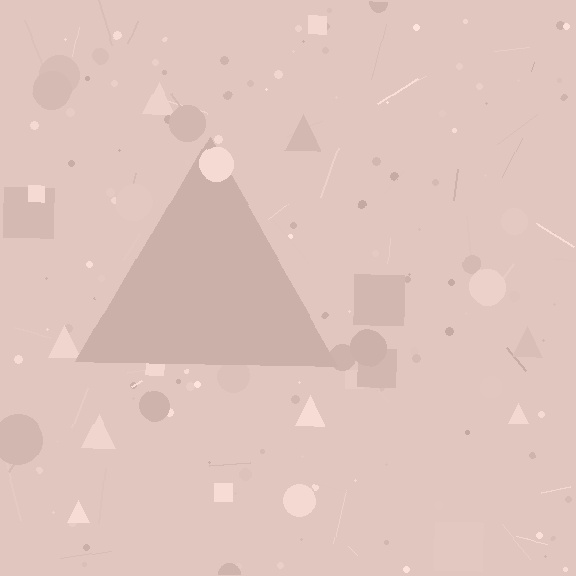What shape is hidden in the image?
A triangle is hidden in the image.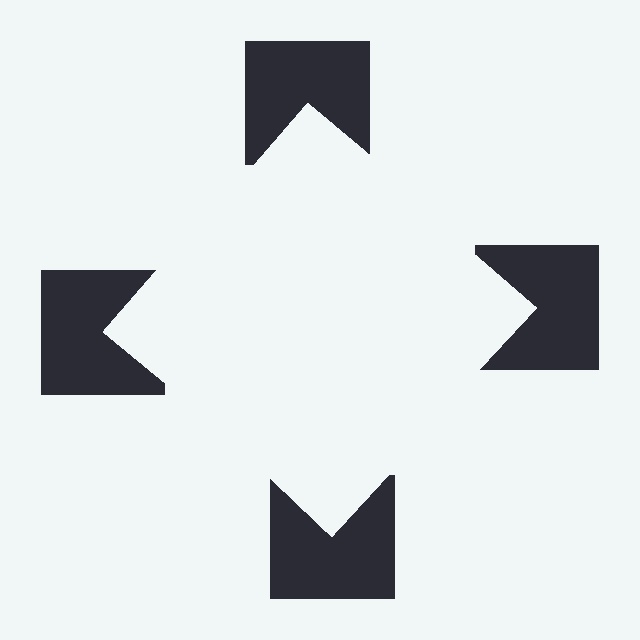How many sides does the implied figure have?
4 sides.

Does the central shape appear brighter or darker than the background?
It typically appears slightly brighter than the background, even though no actual brightness change is drawn.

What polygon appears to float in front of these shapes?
An illusory square — its edges are inferred from the aligned wedge cuts in the notched squares, not physically drawn.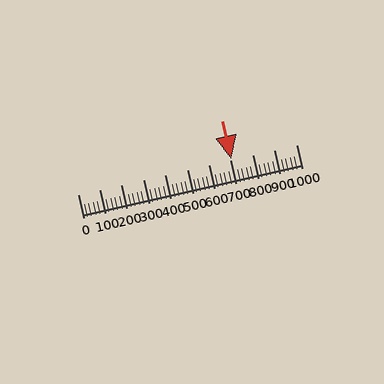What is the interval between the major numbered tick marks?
The major tick marks are spaced 100 units apart.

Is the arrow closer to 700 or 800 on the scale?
The arrow is closer to 700.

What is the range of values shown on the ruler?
The ruler shows values from 0 to 1000.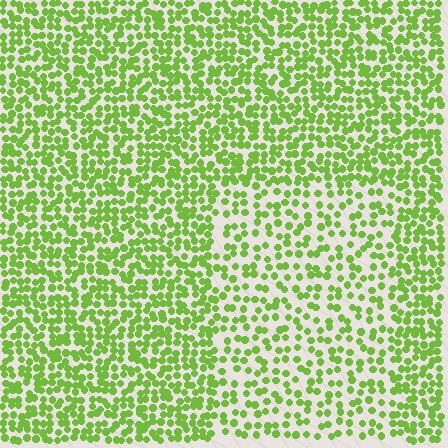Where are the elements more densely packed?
The elements are more densely packed outside the rectangle boundary.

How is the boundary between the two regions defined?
The boundary is defined by a change in element density (approximately 1.7x ratio). All elements are the same color, size, and shape.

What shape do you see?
I see a rectangle.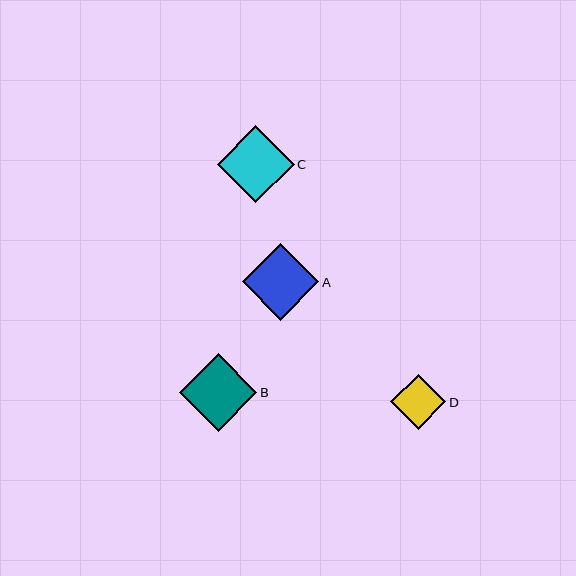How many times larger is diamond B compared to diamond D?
Diamond B is approximately 1.4 times the size of diamond D.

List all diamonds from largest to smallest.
From largest to smallest: B, A, C, D.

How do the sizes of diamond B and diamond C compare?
Diamond B and diamond C are approximately the same size.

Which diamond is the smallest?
Diamond D is the smallest with a size of approximately 55 pixels.